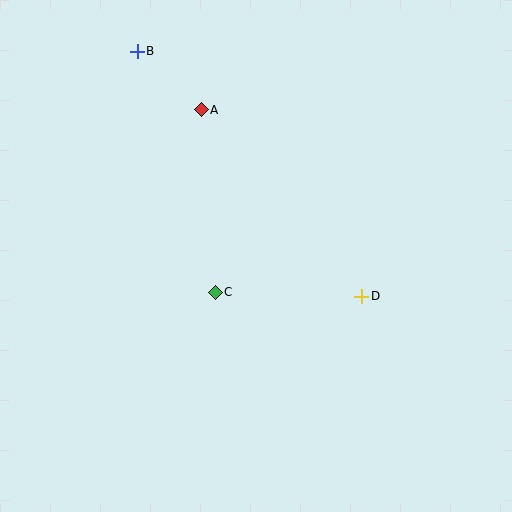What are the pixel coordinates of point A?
Point A is at (201, 110).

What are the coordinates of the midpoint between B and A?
The midpoint between B and A is at (169, 80).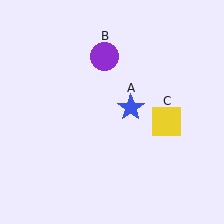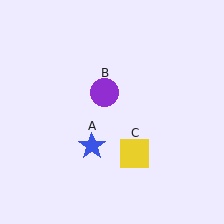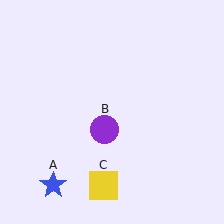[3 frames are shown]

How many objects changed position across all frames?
3 objects changed position: blue star (object A), purple circle (object B), yellow square (object C).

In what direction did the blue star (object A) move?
The blue star (object A) moved down and to the left.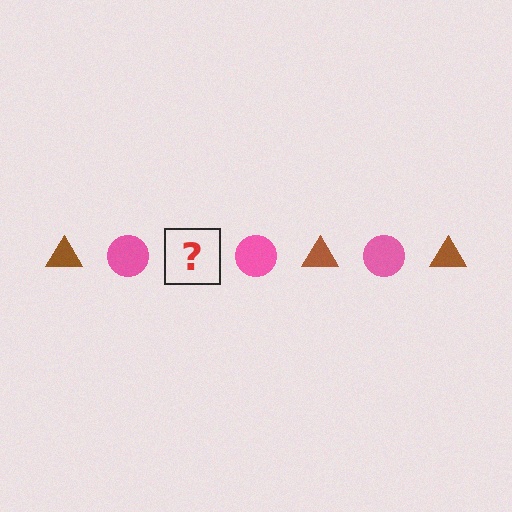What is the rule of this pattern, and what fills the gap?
The rule is that the pattern alternates between brown triangle and pink circle. The gap should be filled with a brown triangle.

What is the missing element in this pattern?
The missing element is a brown triangle.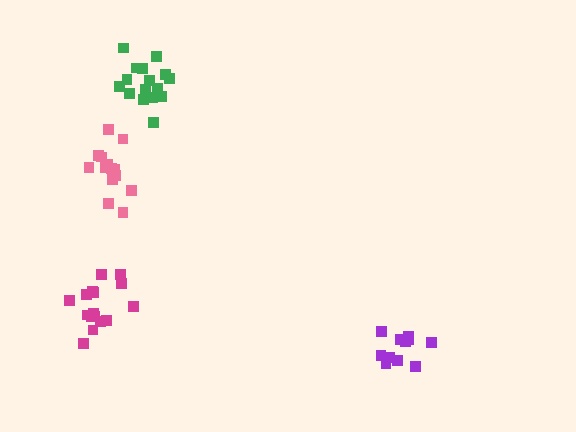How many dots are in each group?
Group 1: 16 dots, Group 2: 16 dots, Group 3: 11 dots, Group 4: 14 dots (57 total).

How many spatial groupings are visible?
There are 4 spatial groupings.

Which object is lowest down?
The purple cluster is bottommost.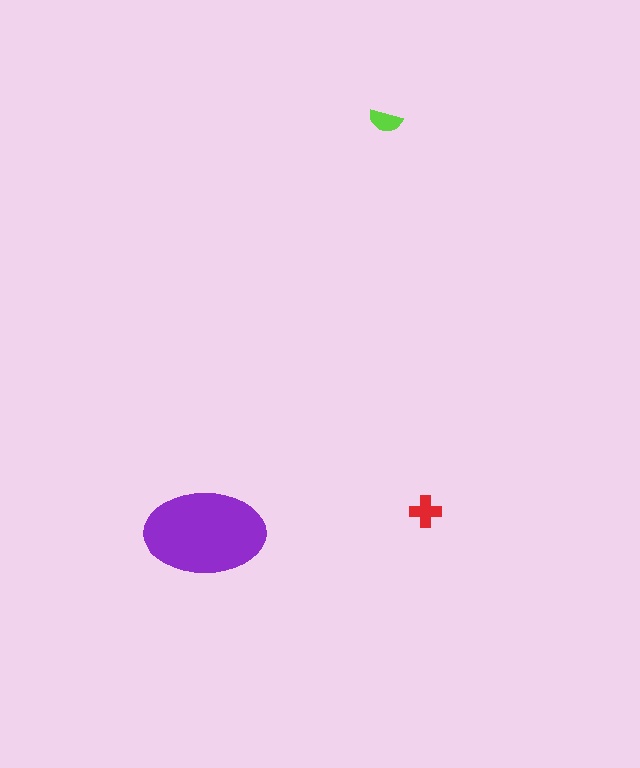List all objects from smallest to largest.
The lime semicircle, the red cross, the purple ellipse.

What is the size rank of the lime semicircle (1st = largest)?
3rd.